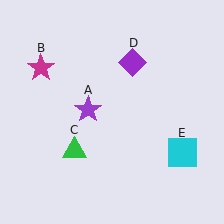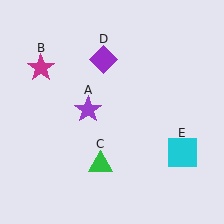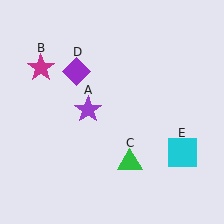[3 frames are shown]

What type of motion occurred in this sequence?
The green triangle (object C), purple diamond (object D) rotated counterclockwise around the center of the scene.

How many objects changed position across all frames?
2 objects changed position: green triangle (object C), purple diamond (object D).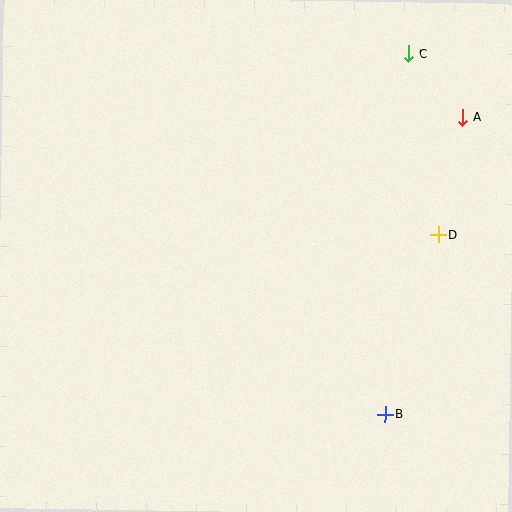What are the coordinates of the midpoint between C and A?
The midpoint between C and A is at (436, 85).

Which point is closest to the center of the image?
Point D at (439, 235) is closest to the center.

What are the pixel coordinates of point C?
Point C is at (409, 54).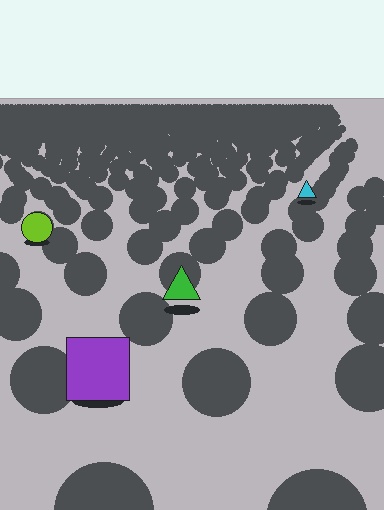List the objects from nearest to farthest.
From nearest to farthest: the purple square, the green triangle, the lime circle, the cyan triangle.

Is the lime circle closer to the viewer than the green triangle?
No. The green triangle is closer — you can tell from the texture gradient: the ground texture is coarser near it.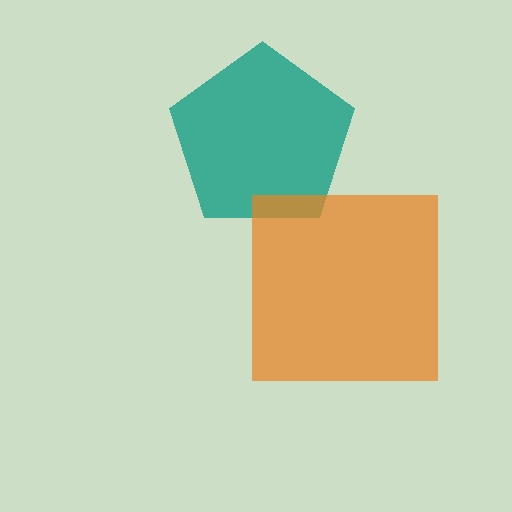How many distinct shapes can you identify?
There are 2 distinct shapes: a teal pentagon, an orange square.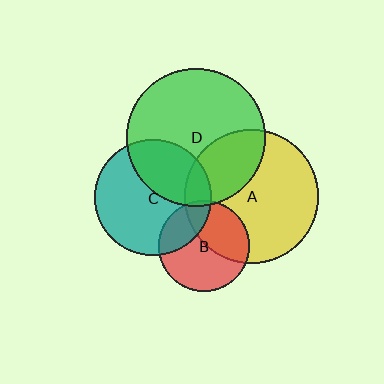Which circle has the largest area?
Circle D (green).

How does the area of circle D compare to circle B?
Approximately 2.3 times.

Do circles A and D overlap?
Yes.